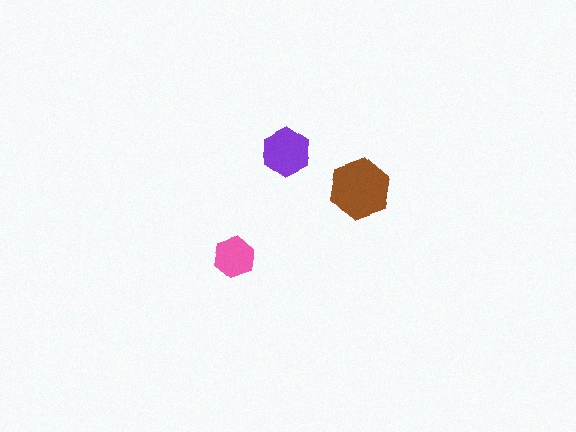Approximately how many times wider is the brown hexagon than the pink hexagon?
About 1.5 times wider.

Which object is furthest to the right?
The brown hexagon is rightmost.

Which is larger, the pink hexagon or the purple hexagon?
The purple one.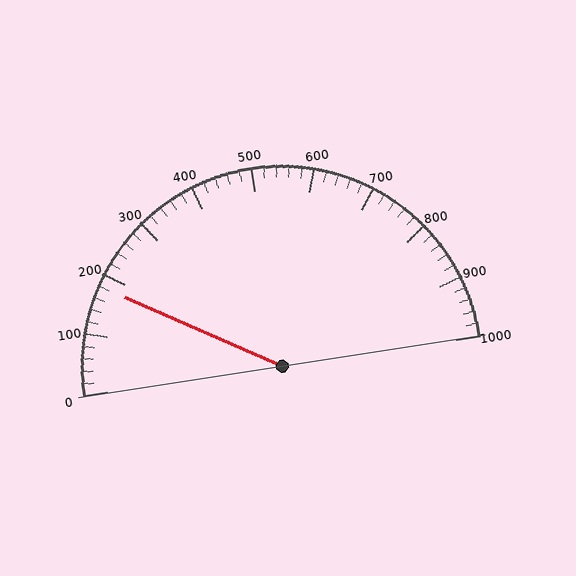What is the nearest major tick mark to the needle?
The nearest major tick mark is 200.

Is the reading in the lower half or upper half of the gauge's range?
The reading is in the lower half of the range (0 to 1000).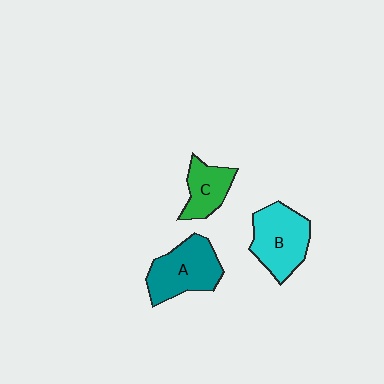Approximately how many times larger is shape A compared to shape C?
Approximately 1.6 times.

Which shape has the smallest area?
Shape C (green).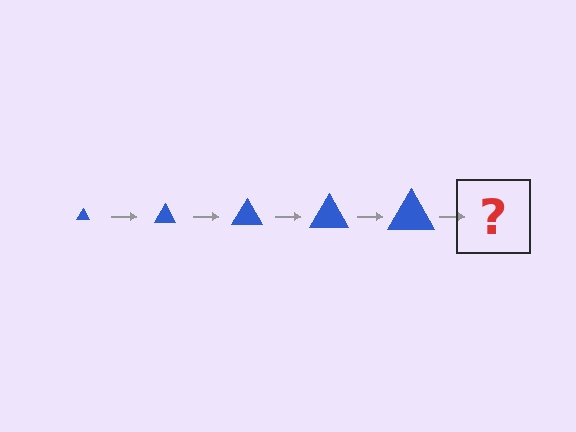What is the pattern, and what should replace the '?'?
The pattern is that the triangle gets progressively larger each step. The '?' should be a blue triangle, larger than the previous one.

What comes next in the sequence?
The next element should be a blue triangle, larger than the previous one.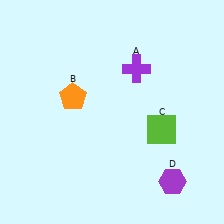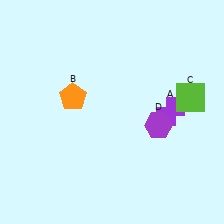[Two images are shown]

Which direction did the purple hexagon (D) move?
The purple hexagon (D) moved up.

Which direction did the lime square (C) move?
The lime square (C) moved up.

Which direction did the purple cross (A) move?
The purple cross (A) moved down.